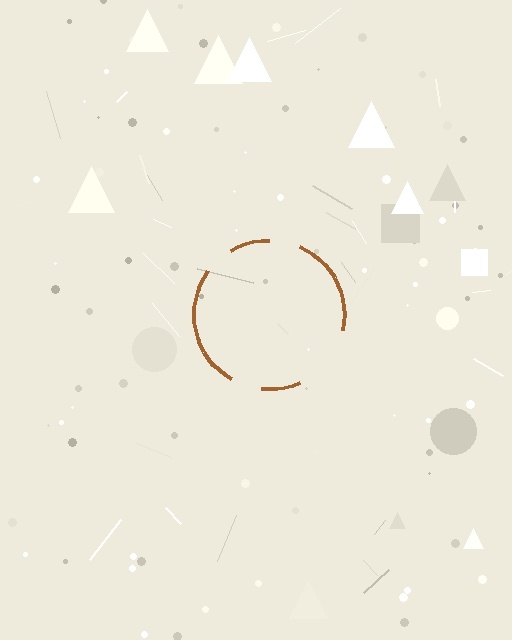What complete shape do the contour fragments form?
The contour fragments form a circle.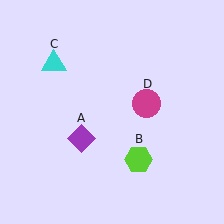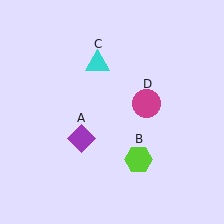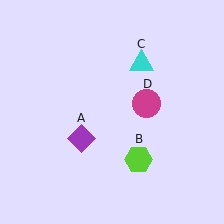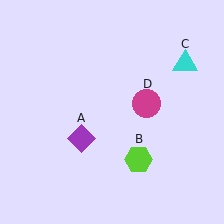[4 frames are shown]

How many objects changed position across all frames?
1 object changed position: cyan triangle (object C).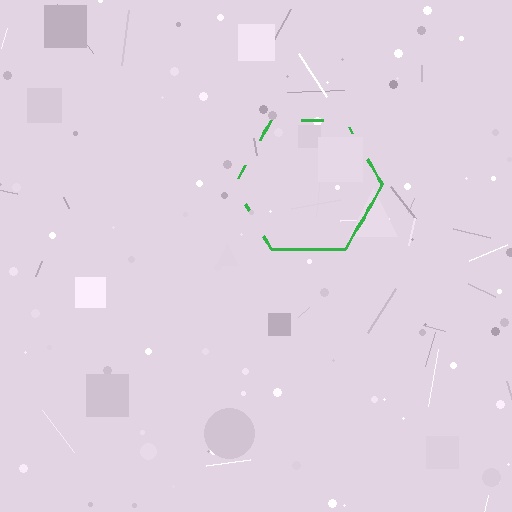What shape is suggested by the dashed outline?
The dashed outline suggests a hexagon.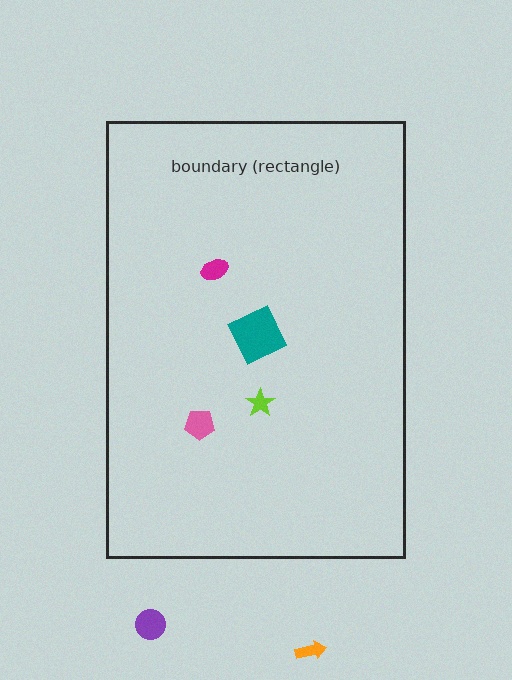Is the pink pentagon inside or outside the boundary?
Inside.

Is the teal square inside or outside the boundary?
Inside.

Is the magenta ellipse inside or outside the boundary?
Inside.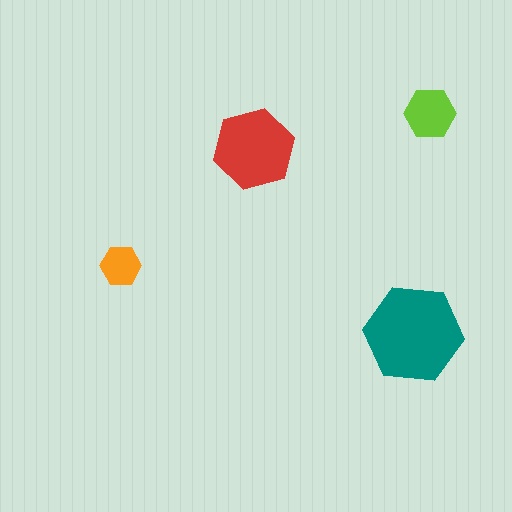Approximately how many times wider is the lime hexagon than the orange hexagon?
About 1.5 times wider.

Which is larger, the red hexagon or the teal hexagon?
The teal one.